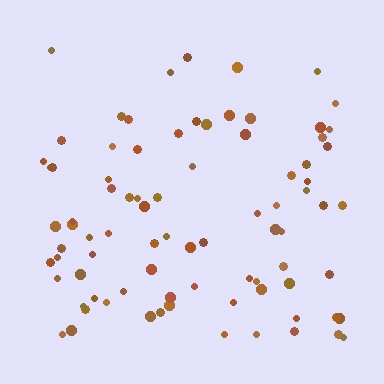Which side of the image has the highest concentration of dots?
The bottom.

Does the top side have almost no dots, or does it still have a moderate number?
Still a moderate number, just noticeably fewer than the bottom.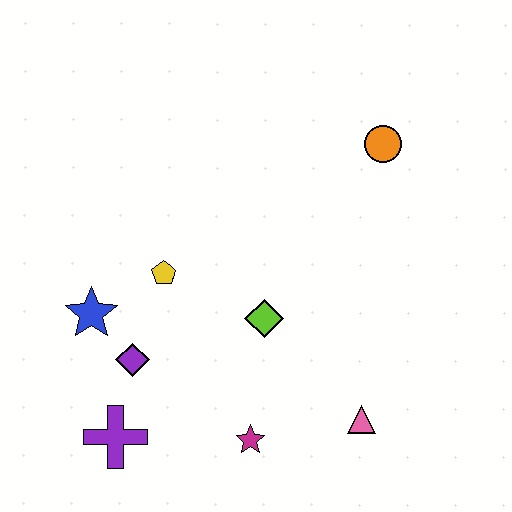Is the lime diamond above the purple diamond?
Yes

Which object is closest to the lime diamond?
The yellow pentagon is closest to the lime diamond.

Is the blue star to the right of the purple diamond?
No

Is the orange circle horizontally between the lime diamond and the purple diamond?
No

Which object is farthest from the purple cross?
The orange circle is farthest from the purple cross.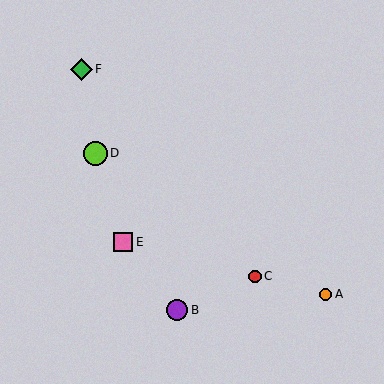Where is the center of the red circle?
The center of the red circle is at (255, 276).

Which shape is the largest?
The lime circle (labeled D) is the largest.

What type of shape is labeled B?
Shape B is a purple circle.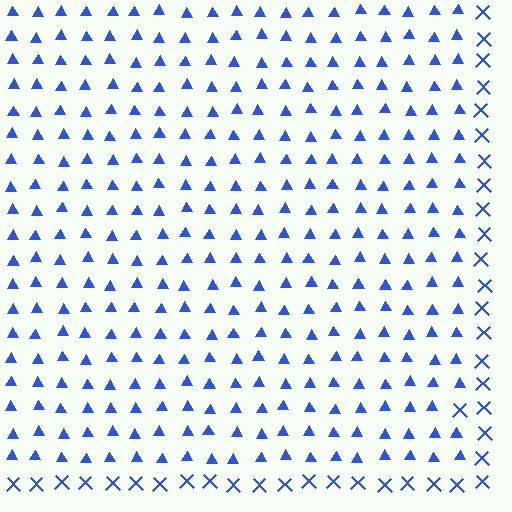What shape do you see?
I see a rectangle.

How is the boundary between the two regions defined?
The boundary is defined by a change in element shape: triangles inside vs. X marks outside. All elements share the same color and spacing.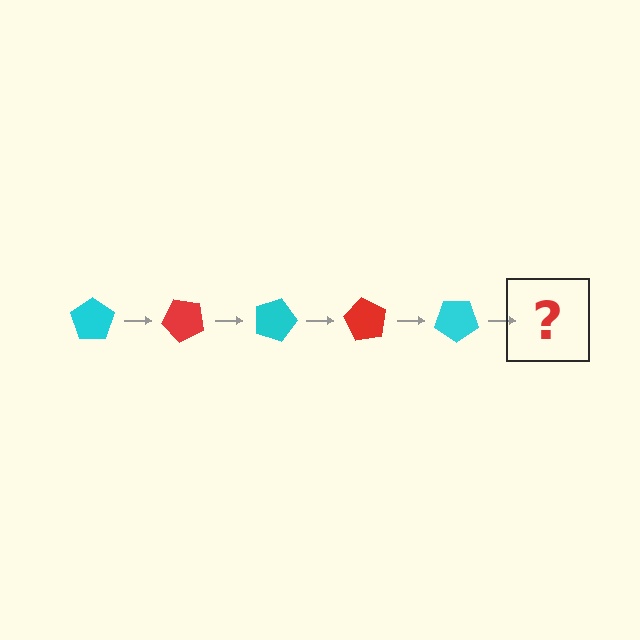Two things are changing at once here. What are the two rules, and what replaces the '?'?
The two rules are that it rotates 45 degrees each step and the color cycles through cyan and red. The '?' should be a red pentagon, rotated 225 degrees from the start.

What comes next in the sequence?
The next element should be a red pentagon, rotated 225 degrees from the start.